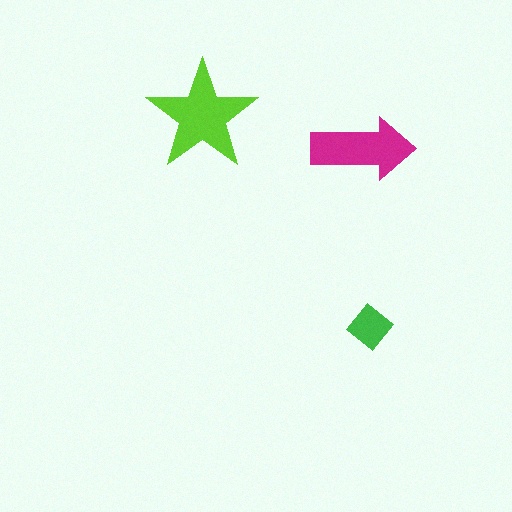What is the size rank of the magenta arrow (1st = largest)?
2nd.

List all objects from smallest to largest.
The green diamond, the magenta arrow, the lime star.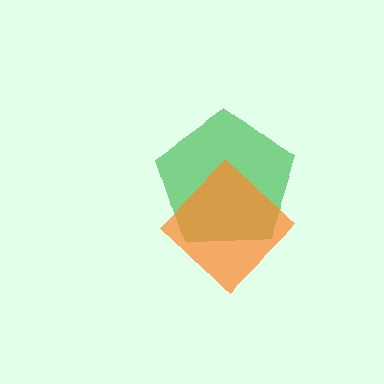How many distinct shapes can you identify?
There are 2 distinct shapes: a green pentagon, an orange diamond.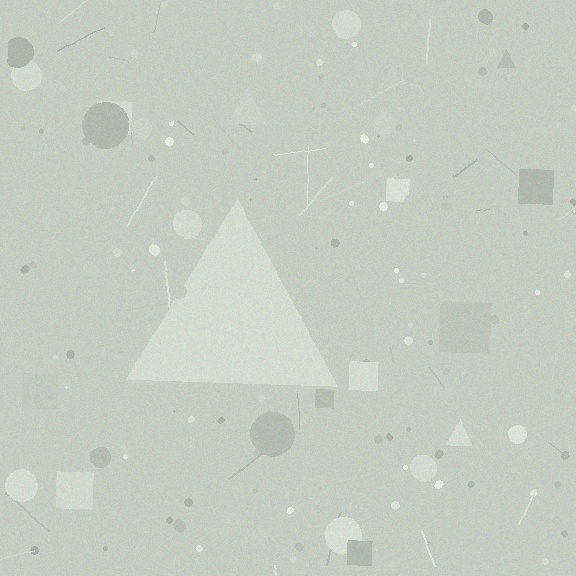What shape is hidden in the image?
A triangle is hidden in the image.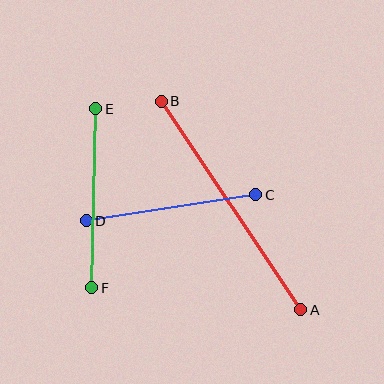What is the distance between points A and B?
The distance is approximately 251 pixels.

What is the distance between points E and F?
The distance is approximately 179 pixels.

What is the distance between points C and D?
The distance is approximately 172 pixels.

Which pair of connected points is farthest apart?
Points A and B are farthest apart.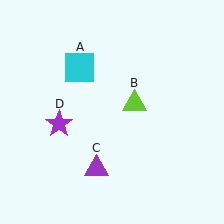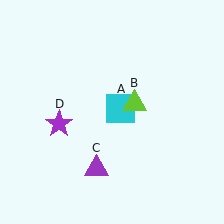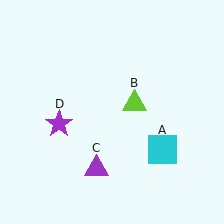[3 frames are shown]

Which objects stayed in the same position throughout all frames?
Lime triangle (object B) and purple triangle (object C) and purple star (object D) remained stationary.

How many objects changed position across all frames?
1 object changed position: cyan square (object A).